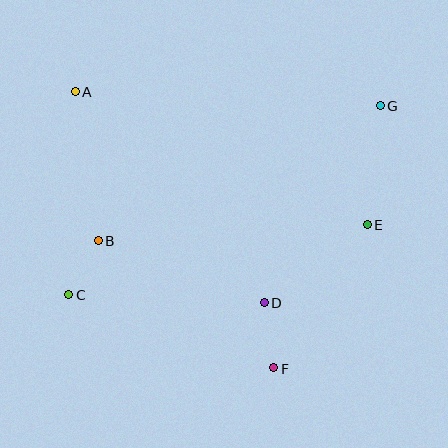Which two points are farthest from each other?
Points C and G are farthest from each other.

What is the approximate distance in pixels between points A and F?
The distance between A and F is approximately 340 pixels.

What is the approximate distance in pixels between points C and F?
The distance between C and F is approximately 218 pixels.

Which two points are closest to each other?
Points B and C are closest to each other.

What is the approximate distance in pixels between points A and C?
The distance between A and C is approximately 203 pixels.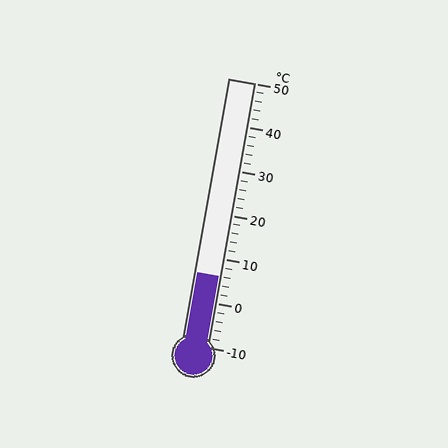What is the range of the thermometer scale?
The thermometer scale ranges from -10°C to 50°C.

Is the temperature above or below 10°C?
The temperature is below 10°C.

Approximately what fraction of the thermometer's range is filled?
The thermometer is filled to approximately 25% of its range.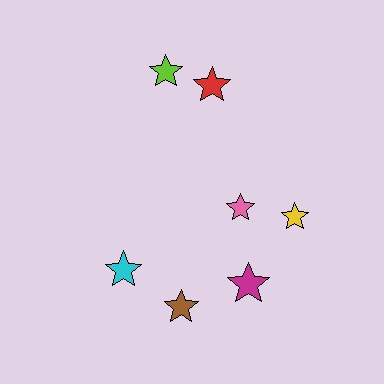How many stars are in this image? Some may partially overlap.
There are 7 stars.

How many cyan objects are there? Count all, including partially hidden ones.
There is 1 cyan object.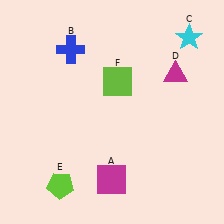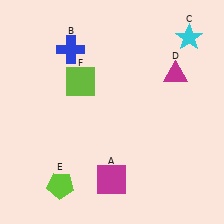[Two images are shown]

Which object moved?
The lime square (F) moved left.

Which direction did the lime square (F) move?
The lime square (F) moved left.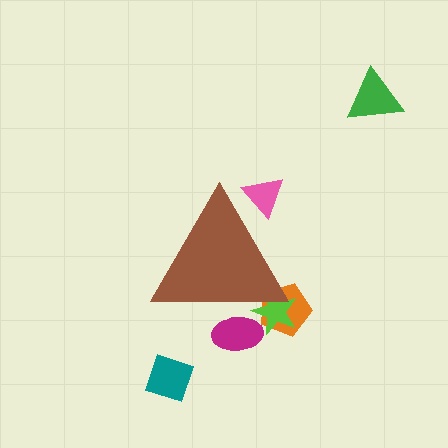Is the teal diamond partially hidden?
No, the teal diamond is fully visible.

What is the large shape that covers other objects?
A brown triangle.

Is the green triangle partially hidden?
No, the green triangle is fully visible.